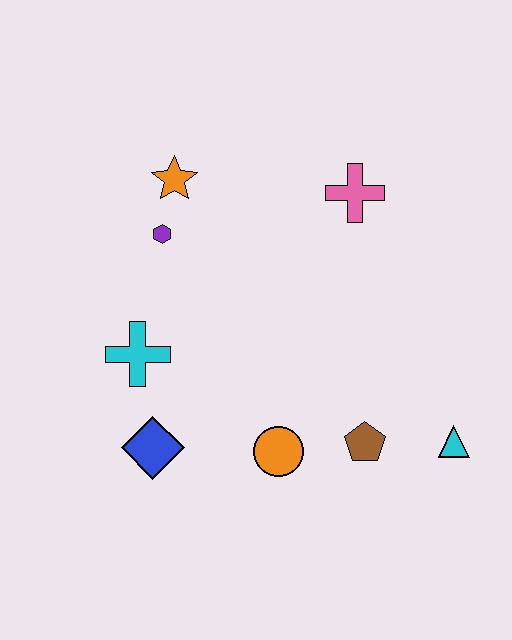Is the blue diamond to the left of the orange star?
Yes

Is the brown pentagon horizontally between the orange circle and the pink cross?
No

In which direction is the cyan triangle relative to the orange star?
The cyan triangle is to the right of the orange star.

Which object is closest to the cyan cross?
The blue diamond is closest to the cyan cross.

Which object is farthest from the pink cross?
The blue diamond is farthest from the pink cross.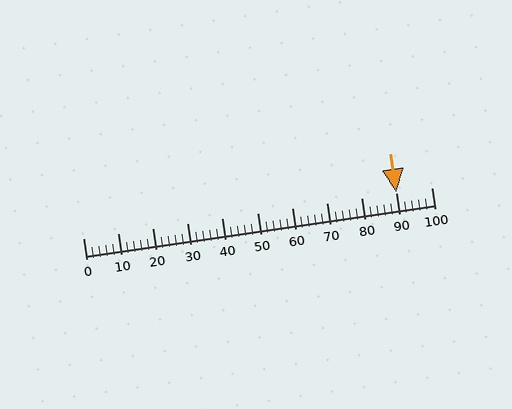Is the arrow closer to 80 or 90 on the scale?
The arrow is closer to 90.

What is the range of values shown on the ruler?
The ruler shows values from 0 to 100.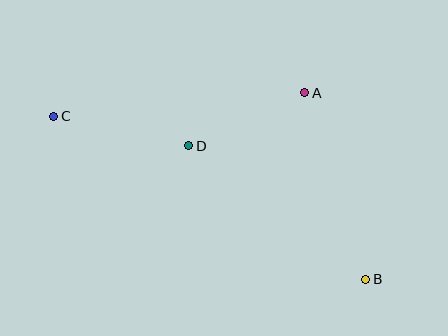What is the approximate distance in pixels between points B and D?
The distance between B and D is approximately 221 pixels.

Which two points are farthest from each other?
Points B and C are farthest from each other.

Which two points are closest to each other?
Points A and D are closest to each other.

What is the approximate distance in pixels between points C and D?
The distance between C and D is approximately 138 pixels.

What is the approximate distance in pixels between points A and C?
The distance between A and C is approximately 252 pixels.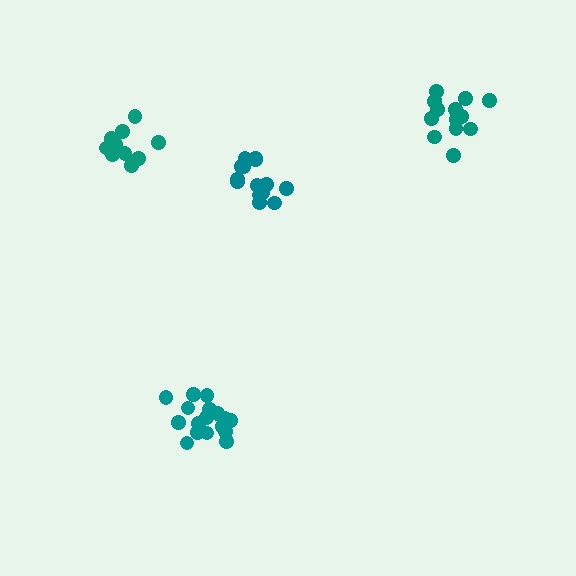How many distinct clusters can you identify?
There are 4 distinct clusters.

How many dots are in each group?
Group 1: 11 dots, Group 2: 17 dots, Group 3: 16 dots, Group 4: 14 dots (58 total).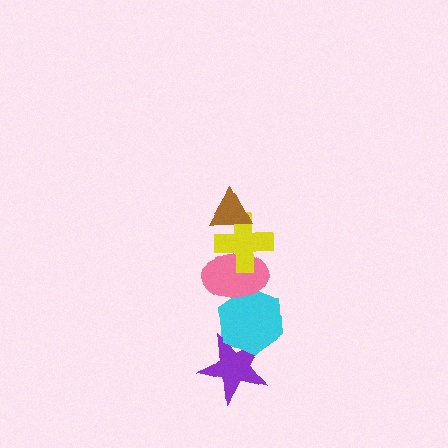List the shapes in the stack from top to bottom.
From top to bottom: the brown triangle, the yellow cross, the pink ellipse, the cyan hexagon, the purple star.